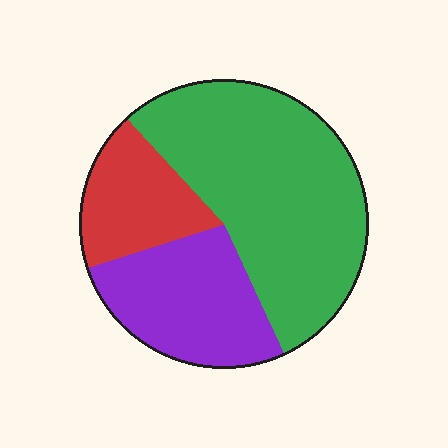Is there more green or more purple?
Green.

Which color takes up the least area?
Red, at roughly 20%.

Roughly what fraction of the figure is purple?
Purple covers 27% of the figure.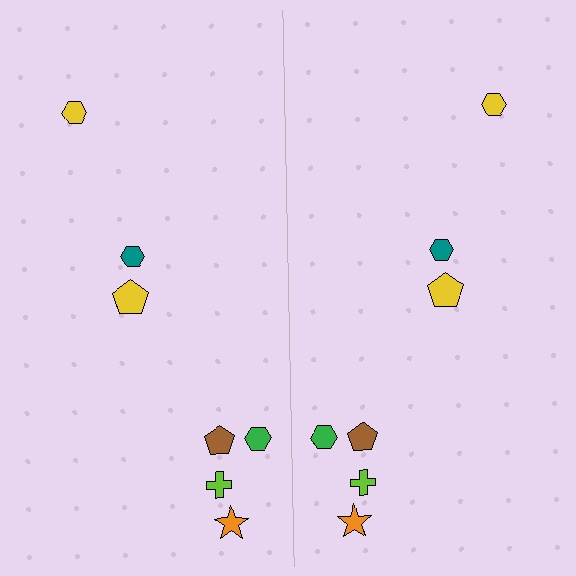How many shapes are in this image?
There are 14 shapes in this image.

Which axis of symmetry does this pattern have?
The pattern has a vertical axis of symmetry running through the center of the image.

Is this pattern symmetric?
Yes, this pattern has bilateral (reflection) symmetry.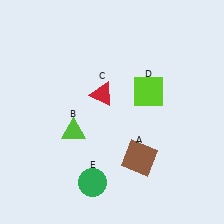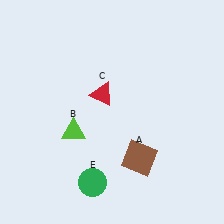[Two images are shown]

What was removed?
The lime square (D) was removed in Image 2.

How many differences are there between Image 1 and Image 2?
There is 1 difference between the two images.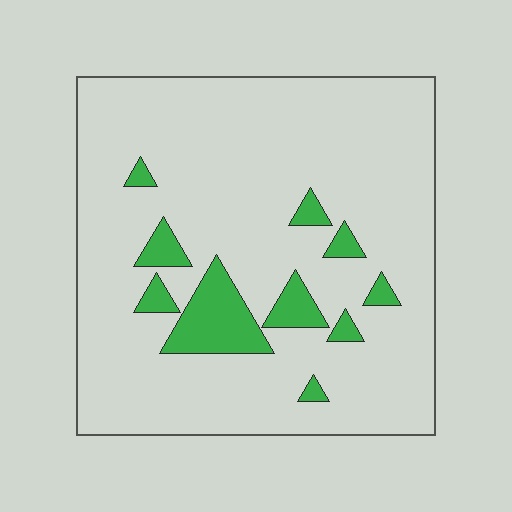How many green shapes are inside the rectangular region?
10.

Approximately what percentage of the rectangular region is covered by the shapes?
Approximately 10%.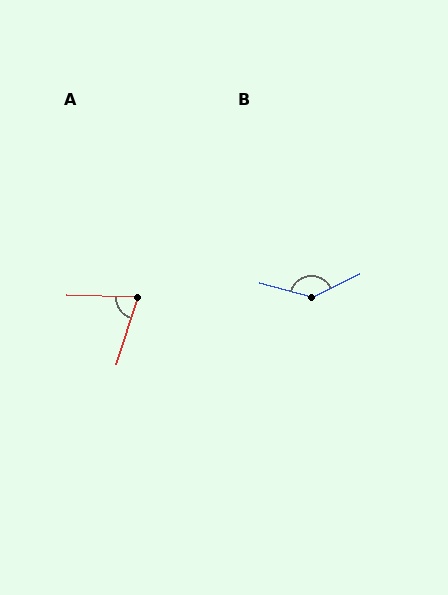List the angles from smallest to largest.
A (73°), B (139°).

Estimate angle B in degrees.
Approximately 139 degrees.